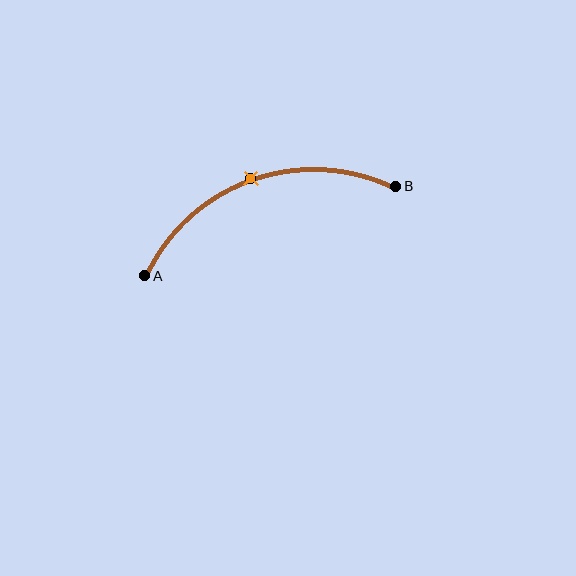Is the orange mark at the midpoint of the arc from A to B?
Yes. The orange mark lies on the arc at equal arc-length from both A and B — it is the arc midpoint.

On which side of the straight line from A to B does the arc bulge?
The arc bulges above the straight line connecting A and B.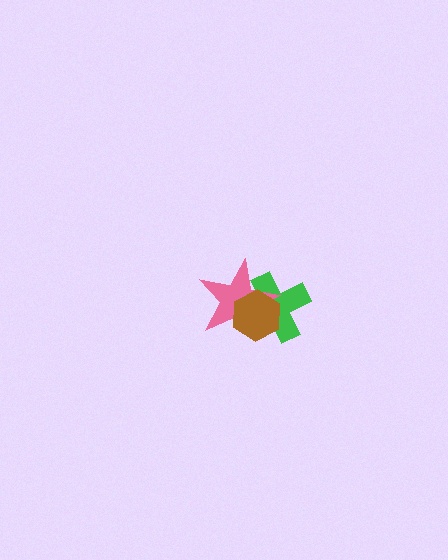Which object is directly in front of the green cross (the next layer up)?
The pink star is directly in front of the green cross.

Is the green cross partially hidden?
Yes, it is partially covered by another shape.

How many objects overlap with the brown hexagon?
2 objects overlap with the brown hexagon.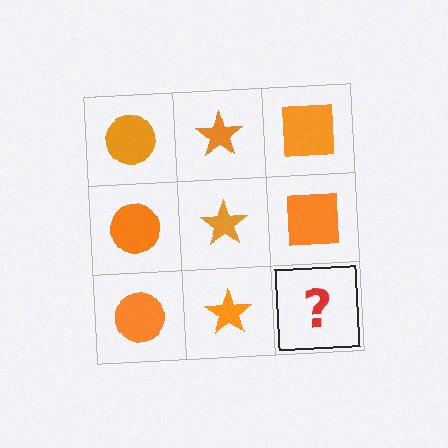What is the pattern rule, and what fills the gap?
The rule is that each column has a consistent shape. The gap should be filled with an orange square.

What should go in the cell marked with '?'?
The missing cell should contain an orange square.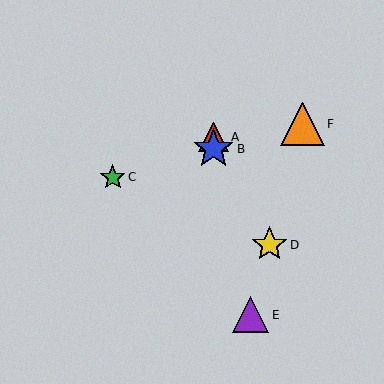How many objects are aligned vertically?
2 objects (A, B) are aligned vertically.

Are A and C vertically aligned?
No, A is at x≈213 and C is at x≈113.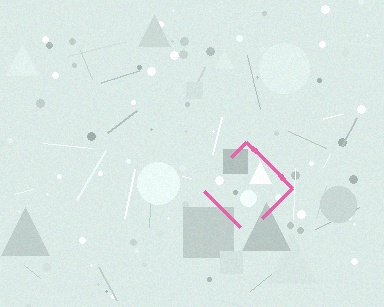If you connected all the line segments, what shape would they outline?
They would outline a diamond.